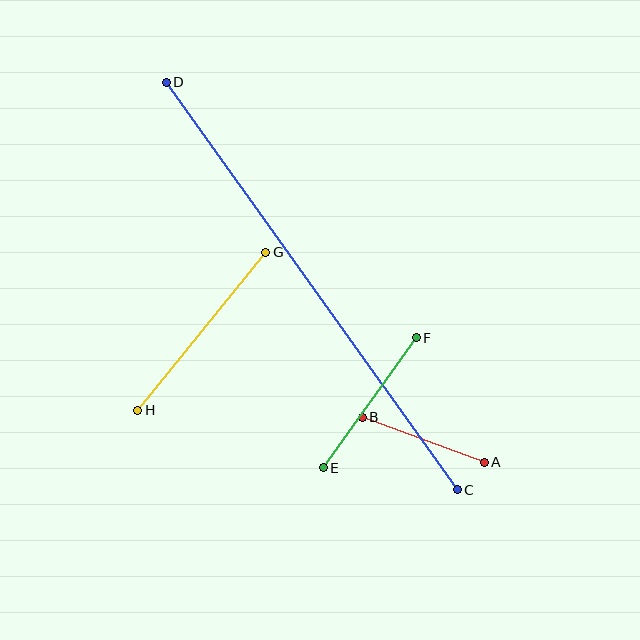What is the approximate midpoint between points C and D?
The midpoint is at approximately (312, 286) pixels.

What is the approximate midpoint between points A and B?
The midpoint is at approximately (423, 440) pixels.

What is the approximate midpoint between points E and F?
The midpoint is at approximately (370, 403) pixels.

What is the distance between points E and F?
The distance is approximately 160 pixels.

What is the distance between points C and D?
The distance is approximately 501 pixels.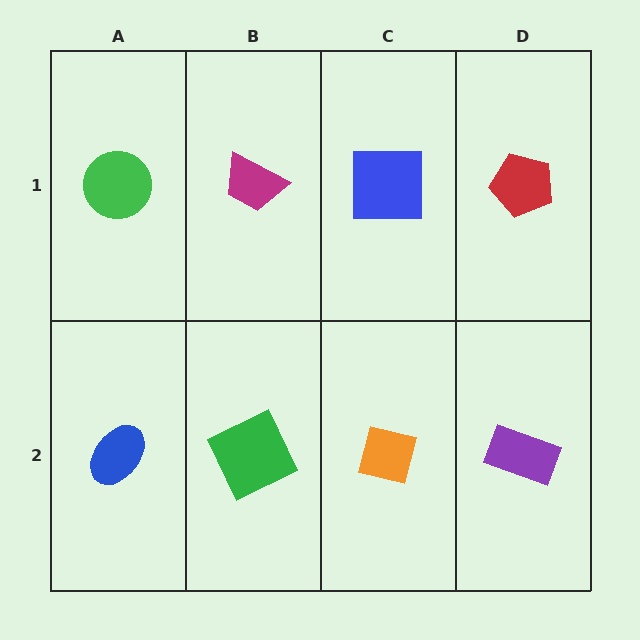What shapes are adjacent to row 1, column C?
An orange square (row 2, column C), a magenta trapezoid (row 1, column B), a red pentagon (row 1, column D).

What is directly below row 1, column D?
A purple rectangle.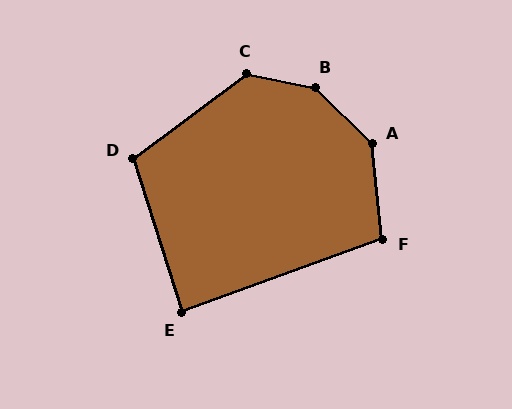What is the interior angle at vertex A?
Approximately 141 degrees (obtuse).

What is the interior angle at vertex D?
Approximately 109 degrees (obtuse).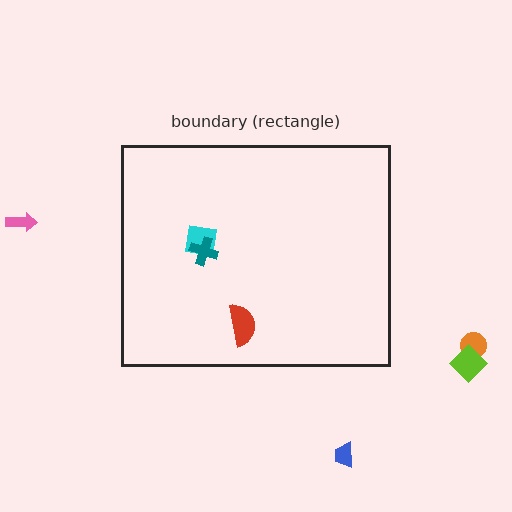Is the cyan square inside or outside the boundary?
Inside.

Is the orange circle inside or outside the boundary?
Outside.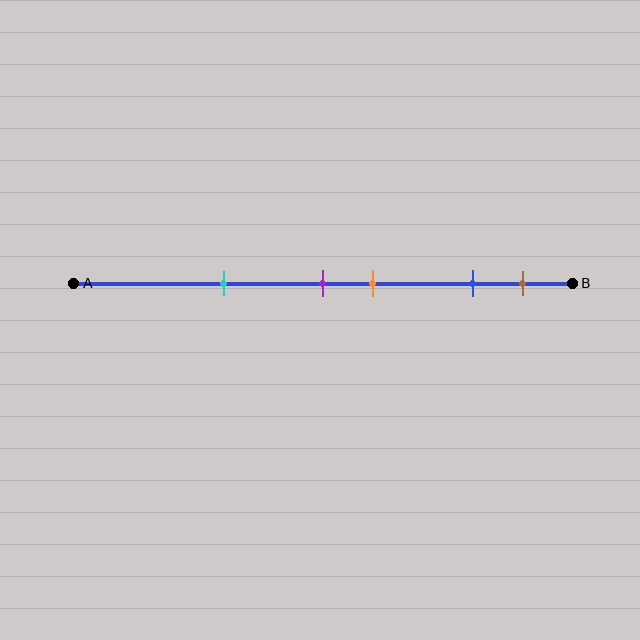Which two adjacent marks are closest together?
The purple and orange marks are the closest adjacent pair.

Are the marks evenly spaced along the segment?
No, the marks are not evenly spaced.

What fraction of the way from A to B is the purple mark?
The purple mark is approximately 50% (0.5) of the way from A to B.